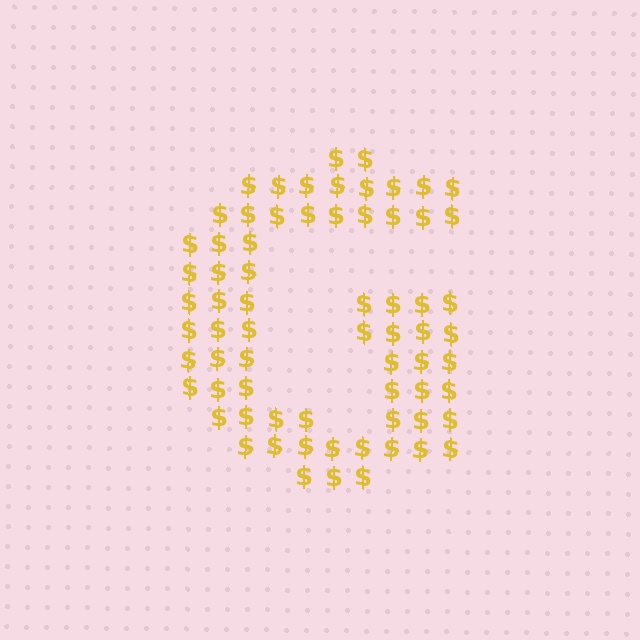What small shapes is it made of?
It is made of small dollar signs.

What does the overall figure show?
The overall figure shows the letter G.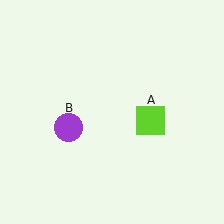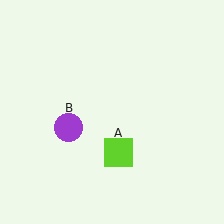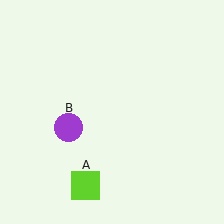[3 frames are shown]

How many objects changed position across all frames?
1 object changed position: lime square (object A).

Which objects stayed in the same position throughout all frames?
Purple circle (object B) remained stationary.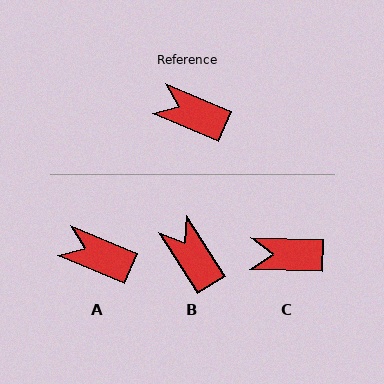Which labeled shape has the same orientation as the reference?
A.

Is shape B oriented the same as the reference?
No, it is off by about 34 degrees.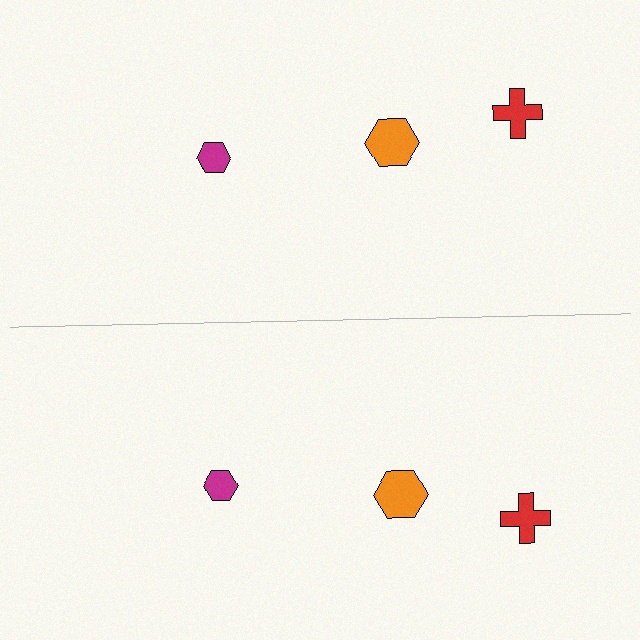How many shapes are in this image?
There are 6 shapes in this image.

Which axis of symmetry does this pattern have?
The pattern has a horizontal axis of symmetry running through the center of the image.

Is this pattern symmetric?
Yes, this pattern has bilateral (reflection) symmetry.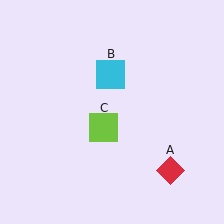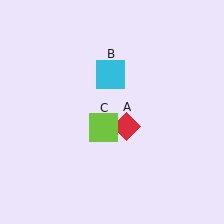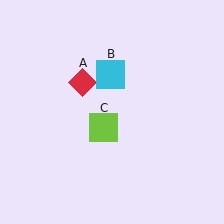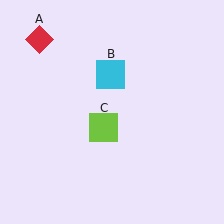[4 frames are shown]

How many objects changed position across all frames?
1 object changed position: red diamond (object A).